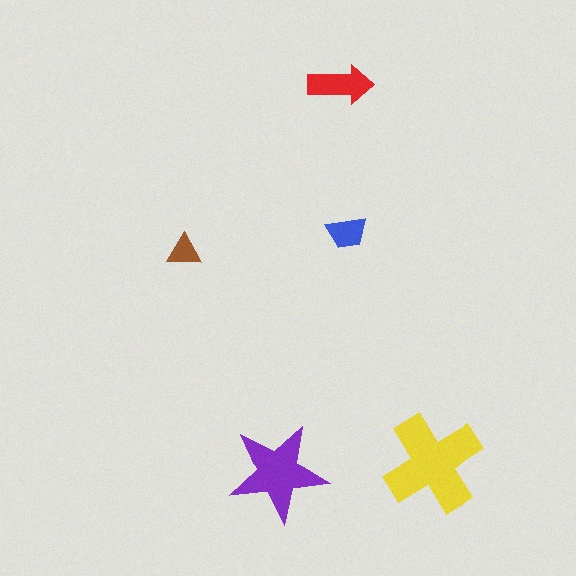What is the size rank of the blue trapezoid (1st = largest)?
4th.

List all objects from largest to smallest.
The yellow cross, the purple star, the red arrow, the blue trapezoid, the brown triangle.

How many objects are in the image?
There are 5 objects in the image.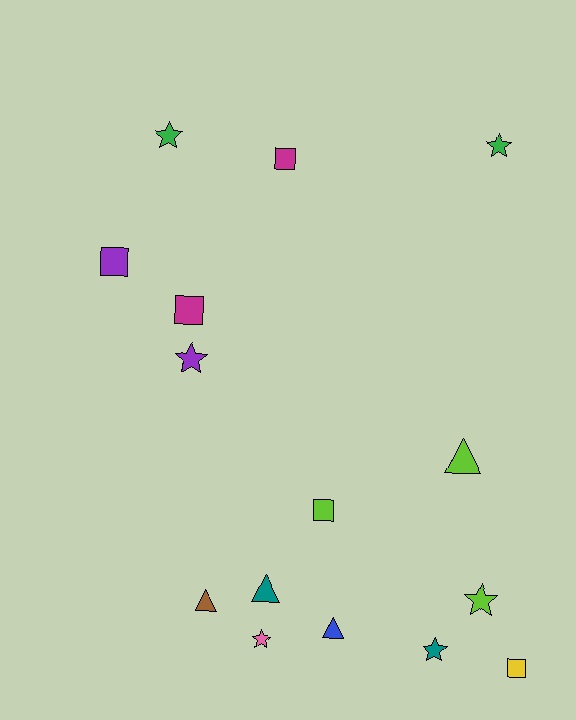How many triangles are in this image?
There are 4 triangles.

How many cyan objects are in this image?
There are no cyan objects.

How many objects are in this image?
There are 15 objects.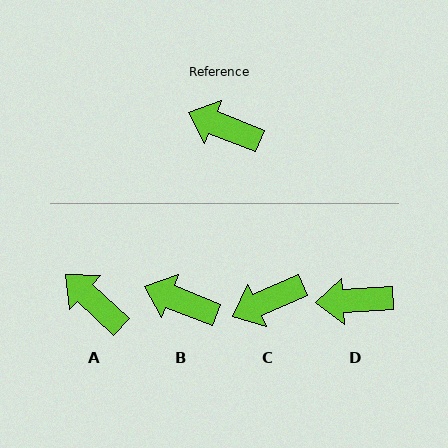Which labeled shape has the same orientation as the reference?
B.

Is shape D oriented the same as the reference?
No, it is off by about 25 degrees.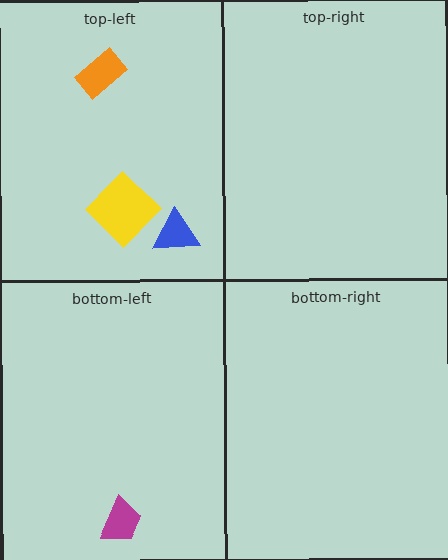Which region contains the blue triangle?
The top-left region.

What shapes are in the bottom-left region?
The magenta trapezoid.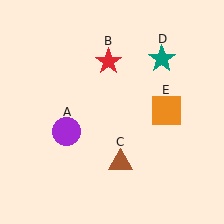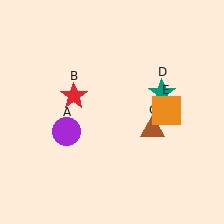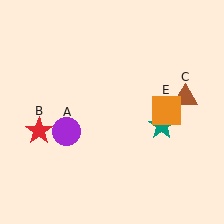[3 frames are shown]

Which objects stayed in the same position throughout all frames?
Purple circle (object A) and orange square (object E) remained stationary.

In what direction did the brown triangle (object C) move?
The brown triangle (object C) moved up and to the right.